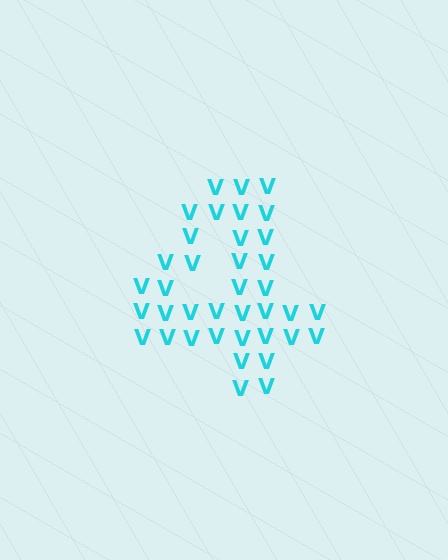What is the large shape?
The large shape is the digit 4.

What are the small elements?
The small elements are letter V's.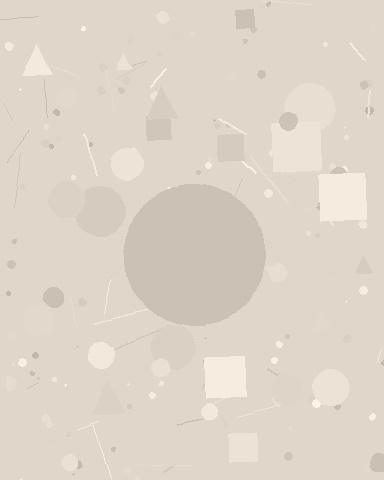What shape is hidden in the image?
A circle is hidden in the image.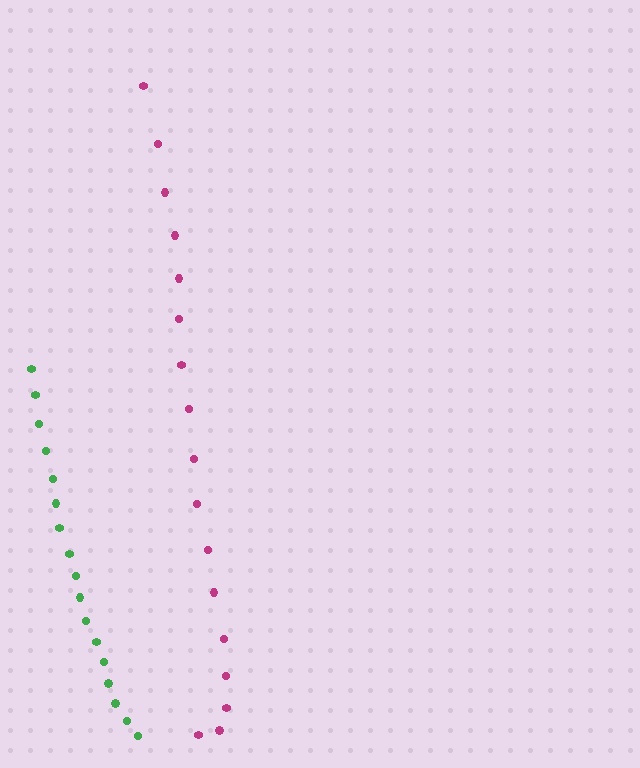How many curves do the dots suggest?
There are 2 distinct paths.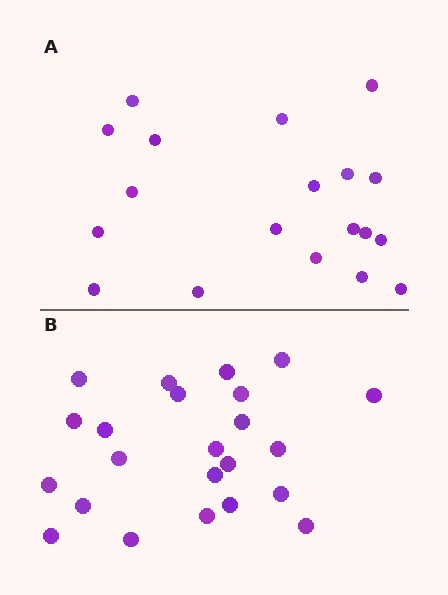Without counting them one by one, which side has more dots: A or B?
Region B (the bottom region) has more dots.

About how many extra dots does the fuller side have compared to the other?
Region B has about 4 more dots than region A.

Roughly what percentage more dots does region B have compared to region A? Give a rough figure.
About 20% more.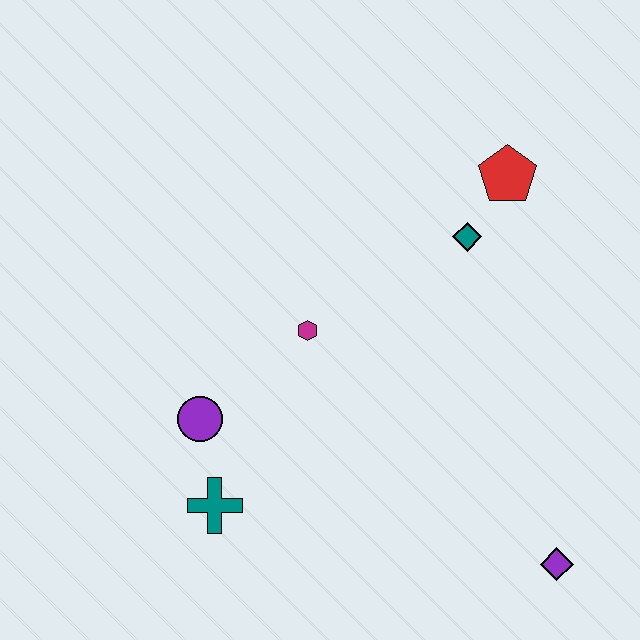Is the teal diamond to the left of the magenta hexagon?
No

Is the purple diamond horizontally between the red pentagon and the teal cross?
No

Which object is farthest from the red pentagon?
The teal cross is farthest from the red pentagon.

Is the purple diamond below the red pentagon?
Yes